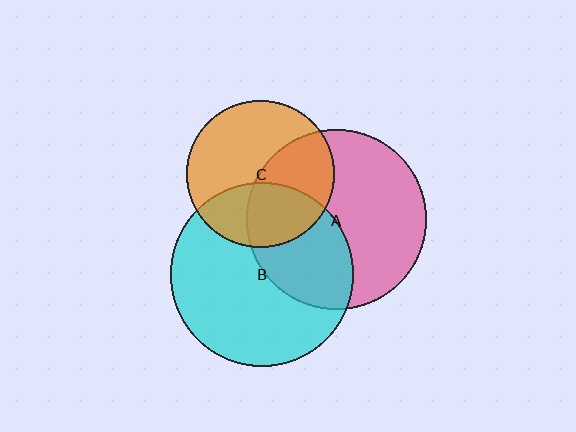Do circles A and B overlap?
Yes.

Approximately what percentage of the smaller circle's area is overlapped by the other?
Approximately 40%.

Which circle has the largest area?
Circle B (cyan).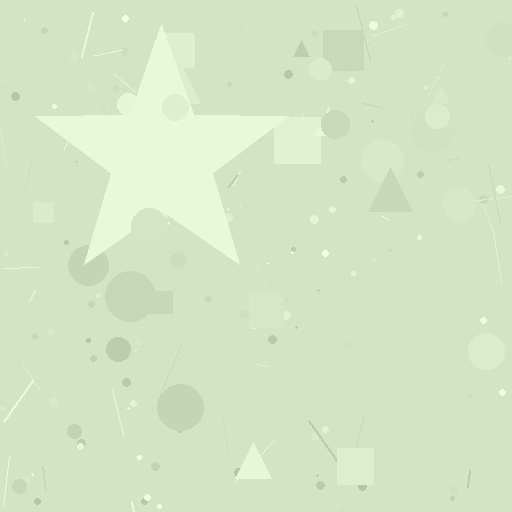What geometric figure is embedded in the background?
A star is embedded in the background.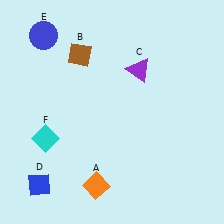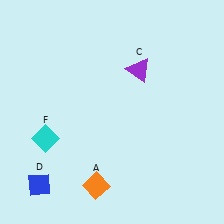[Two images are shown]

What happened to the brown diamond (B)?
The brown diamond (B) was removed in Image 2. It was in the top-left area of Image 1.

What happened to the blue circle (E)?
The blue circle (E) was removed in Image 2. It was in the top-left area of Image 1.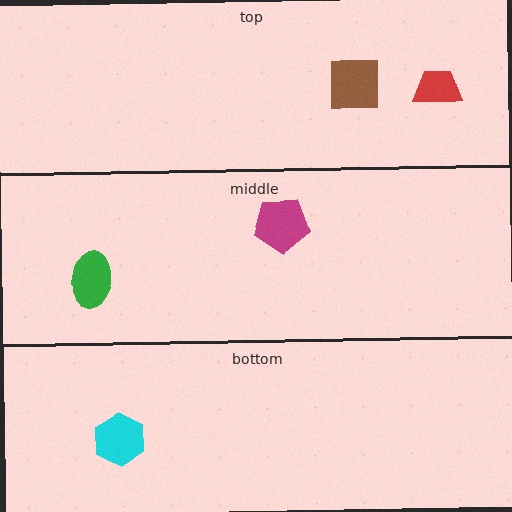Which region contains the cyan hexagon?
The bottom region.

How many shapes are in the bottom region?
1.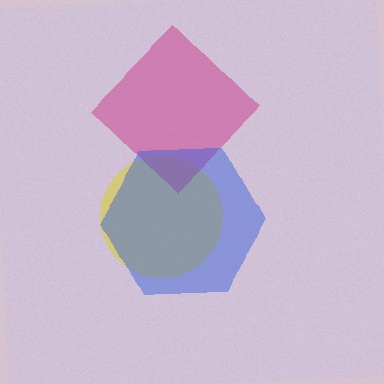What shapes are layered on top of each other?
The layered shapes are: a yellow circle, a magenta diamond, a blue hexagon.